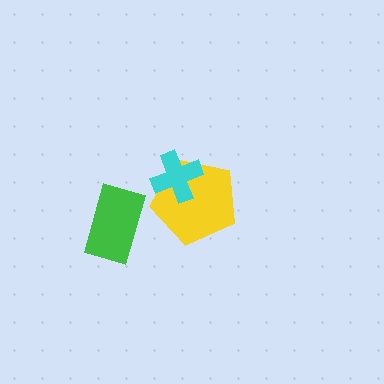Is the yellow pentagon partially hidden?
Yes, it is partially covered by another shape.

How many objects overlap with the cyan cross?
1 object overlaps with the cyan cross.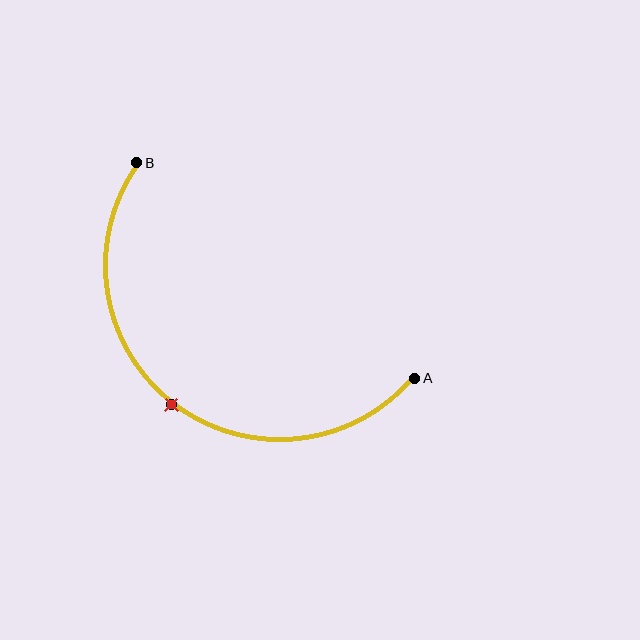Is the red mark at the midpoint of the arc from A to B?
Yes. The red mark lies on the arc at equal arc-length from both A and B — it is the arc midpoint.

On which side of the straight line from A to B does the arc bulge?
The arc bulges below and to the left of the straight line connecting A and B.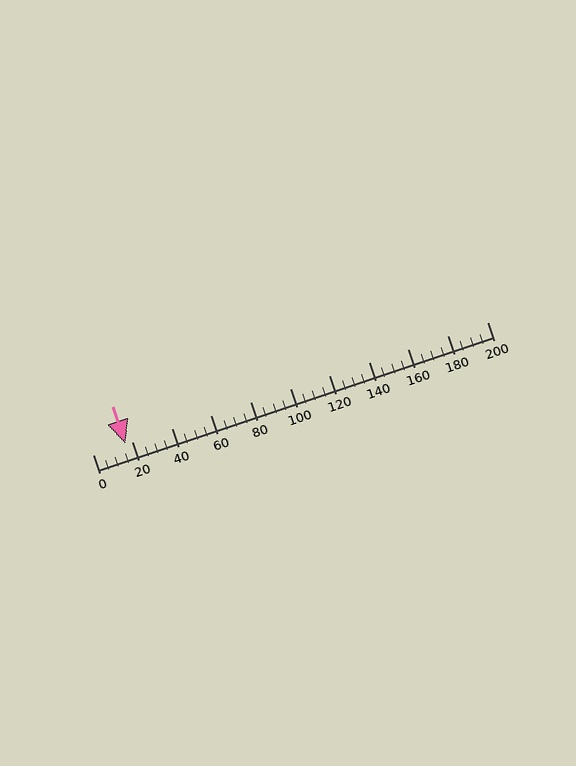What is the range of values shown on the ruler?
The ruler shows values from 0 to 200.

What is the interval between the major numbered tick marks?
The major tick marks are spaced 20 units apart.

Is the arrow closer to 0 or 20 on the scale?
The arrow is closer to 20.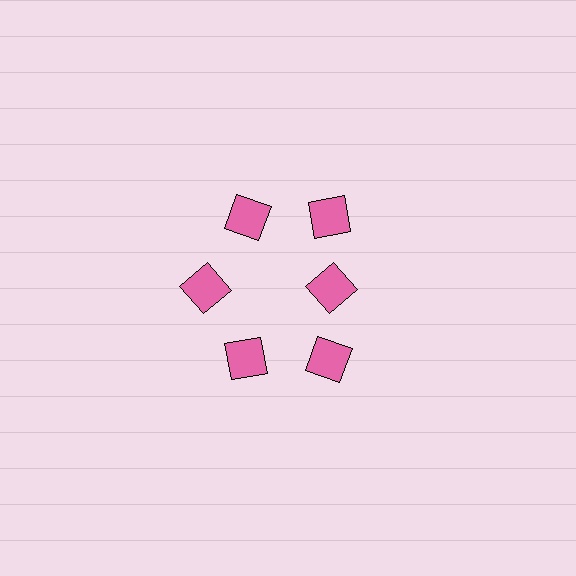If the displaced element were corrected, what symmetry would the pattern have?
It would have 6-fold rotational symmetry — the pattern would map onto itself every 60 degrees.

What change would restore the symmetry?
The symmetry would be restored by moving it outward, back onto the ring so that all 6 squares sit at equal angles and equal distance from the center.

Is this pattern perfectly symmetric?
No. The 6 pink squares are arranged in a ring, but one element near the 3 o'clock position is pulled inward toward the center, breaking the 6-fold rotational symmetry.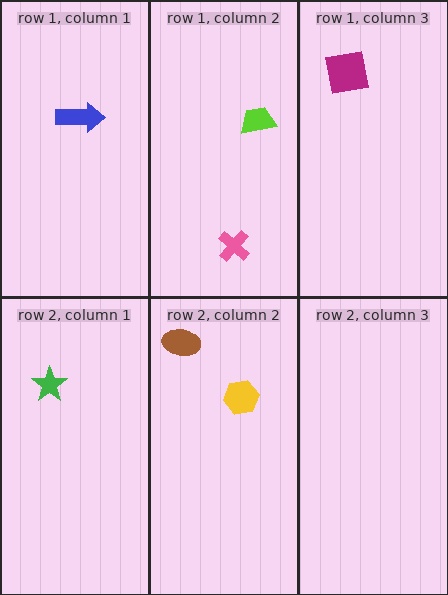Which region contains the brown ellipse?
The row 2, column 2 region.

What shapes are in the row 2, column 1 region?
The green star.